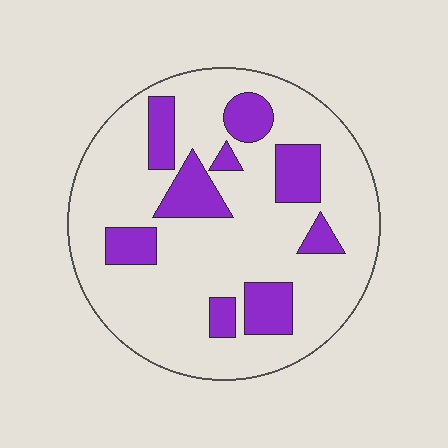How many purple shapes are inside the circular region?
9.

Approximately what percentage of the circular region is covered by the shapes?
Approximately 20%.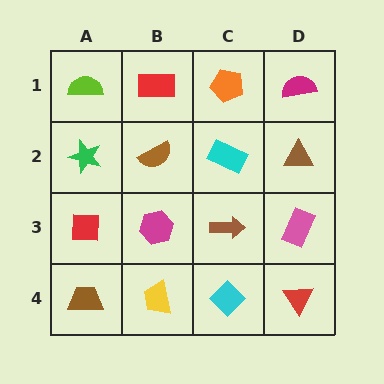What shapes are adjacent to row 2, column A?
A lime semicircle (row 1, column A), a red square (row 3, column A), a brown semicircle (row 2, column B).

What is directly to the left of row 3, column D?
A brown arrow.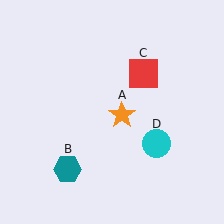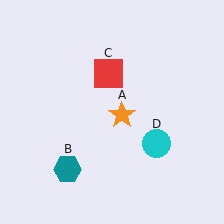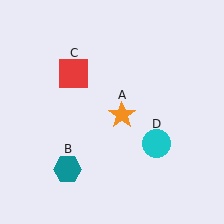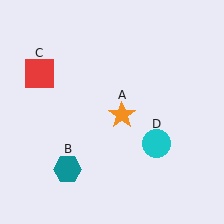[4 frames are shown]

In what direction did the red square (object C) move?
The red square (object C) moved left.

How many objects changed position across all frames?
1 object changed position: red square (object C).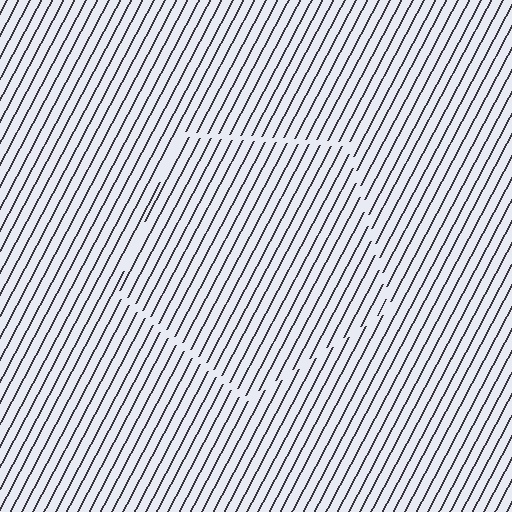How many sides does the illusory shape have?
5 sides — the line-ends trace a pentagon.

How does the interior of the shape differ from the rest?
The interior of the shape contains the same grating, shifted by half a period — the contour is defined by the phase discontinuity where line-ends from the inner and outer gratings abut.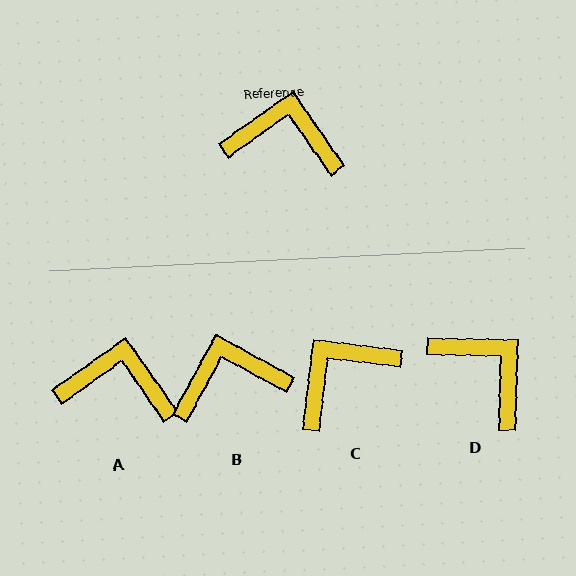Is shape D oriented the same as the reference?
No, it is off by about 36 degrees.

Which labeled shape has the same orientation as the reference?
A.